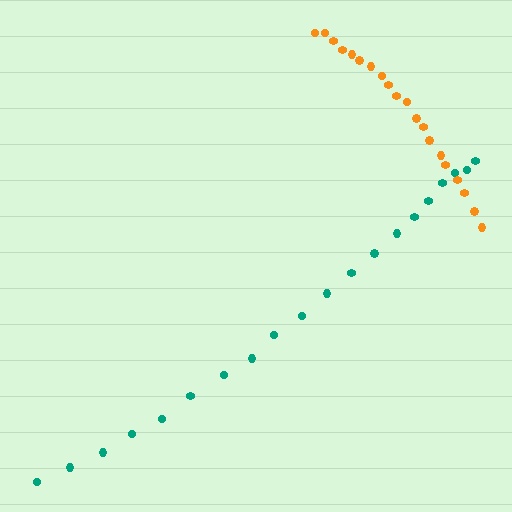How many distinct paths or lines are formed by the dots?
There are 2 distinct paths.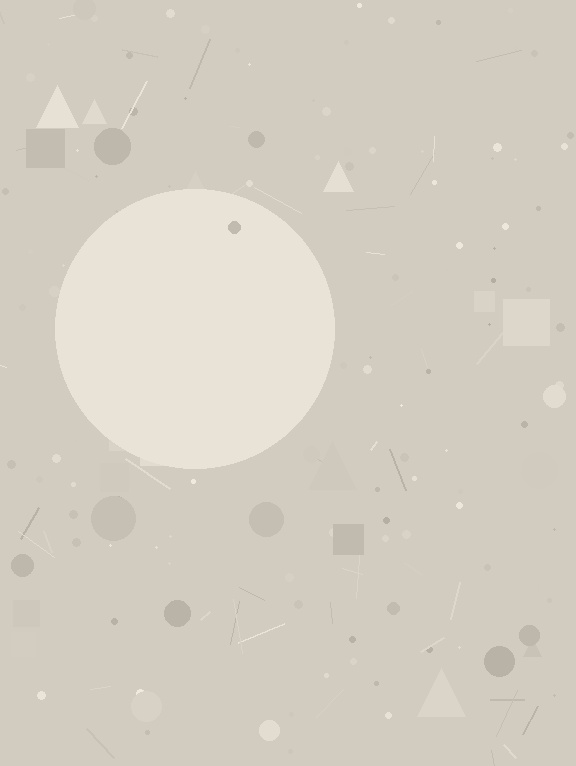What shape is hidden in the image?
A circle is hidden in the image.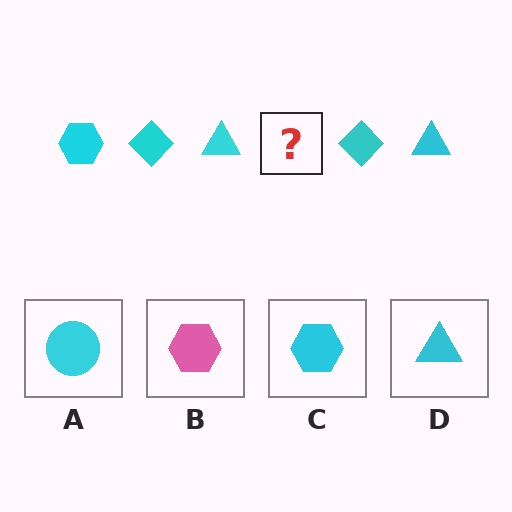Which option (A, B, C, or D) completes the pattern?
C.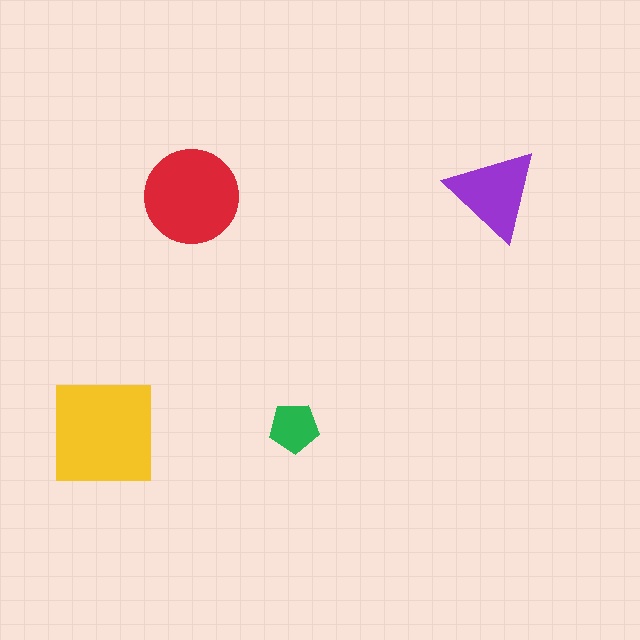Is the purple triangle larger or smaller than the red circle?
Smaller.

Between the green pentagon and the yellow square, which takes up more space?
The yellow square.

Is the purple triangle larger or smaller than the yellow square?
Smaller.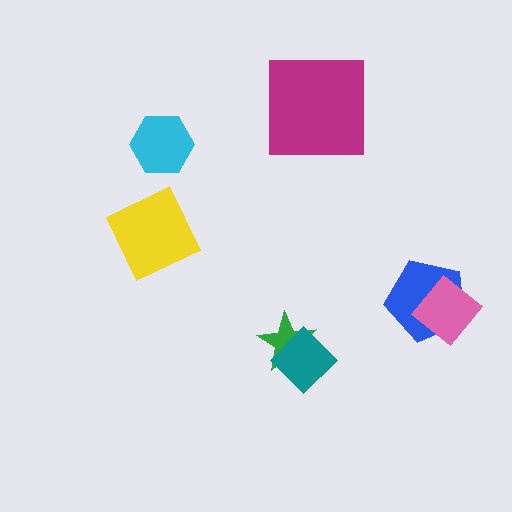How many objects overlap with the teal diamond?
1 object overlaps with the teal diamond.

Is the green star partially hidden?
Yes, it is partially covered by another shape.